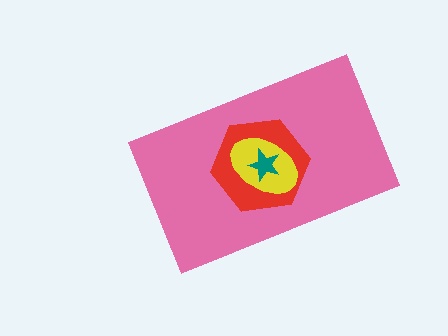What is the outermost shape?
The pink rectangle.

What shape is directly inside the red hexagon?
The yellow ellipse.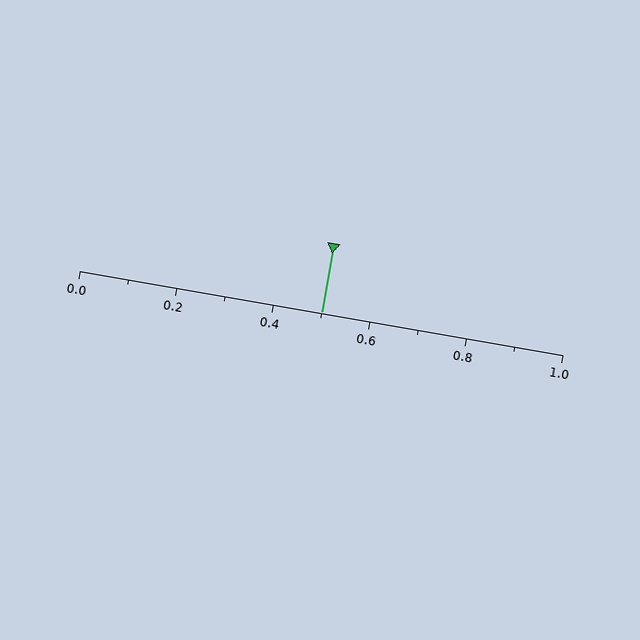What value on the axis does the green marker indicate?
The marker indicates approximately 0.5.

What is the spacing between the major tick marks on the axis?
The major ticks are spaced 0.2 apart.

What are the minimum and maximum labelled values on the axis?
The axis runs from 0.0 to 1.0.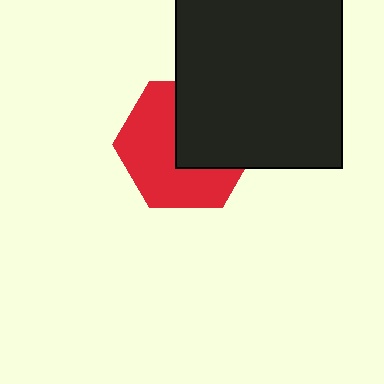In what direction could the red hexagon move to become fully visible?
The red hexagon could move toward the lower-left. That would shift it out from behind the black rectangle entirely.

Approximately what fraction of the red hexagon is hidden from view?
Roughly 43% of the red hexagon is hidden behind the black rectangle.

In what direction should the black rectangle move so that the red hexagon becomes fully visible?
The black rectangle should move toward the upper-right. That is the shortest direction to clear the overlap and leave the red hexagon fully visible.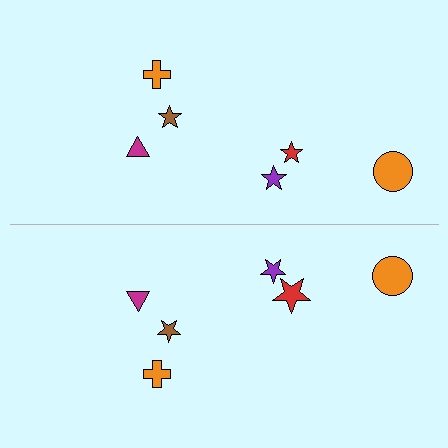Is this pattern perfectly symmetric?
No, the pattern is not perfectly symmetric. The red star on the bottom side has a different size than its mirror counterpart.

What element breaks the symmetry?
The red star on the bottom side has a different size than its mirror counterpart.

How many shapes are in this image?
There are 12 shapes in this image.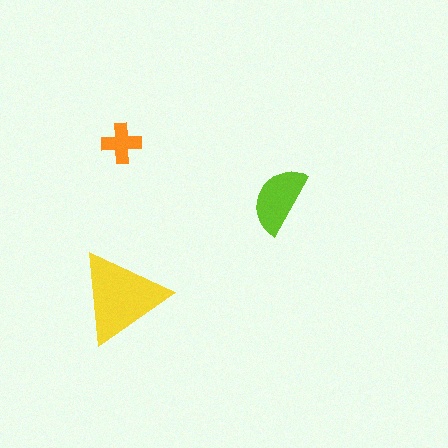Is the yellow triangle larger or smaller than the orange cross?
Larger.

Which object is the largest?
The yellow triangle.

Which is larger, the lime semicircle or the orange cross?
The lime semicircle.